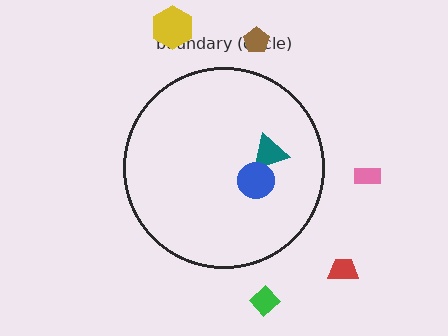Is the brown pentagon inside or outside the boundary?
Outside.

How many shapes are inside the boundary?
2 inside, 5 outside.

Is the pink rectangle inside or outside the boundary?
Outside.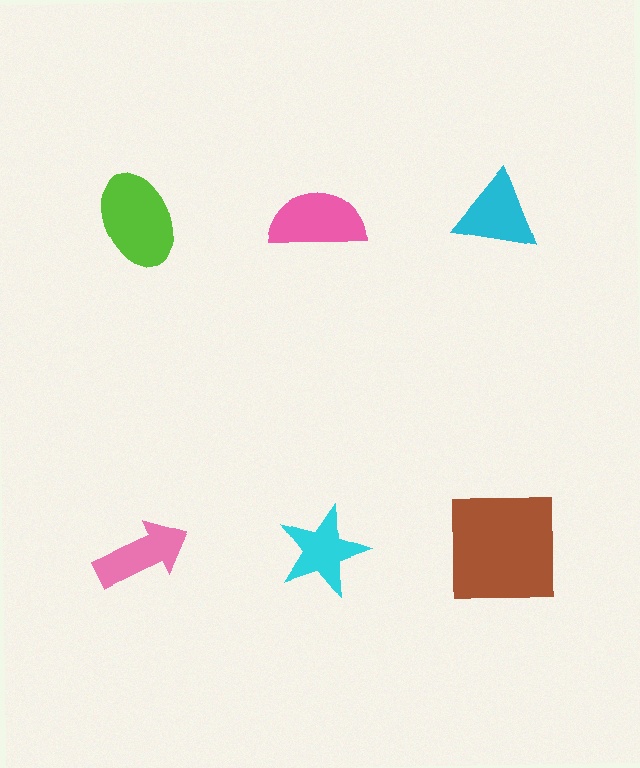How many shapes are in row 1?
3 shapes.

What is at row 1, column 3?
A cyan triangle.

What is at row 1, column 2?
A pink semicircle.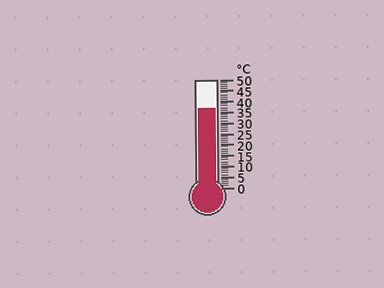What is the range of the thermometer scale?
The thermometer scale ranges from 0°C to 50°C.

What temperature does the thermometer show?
The thermometer shows approximately 37°C.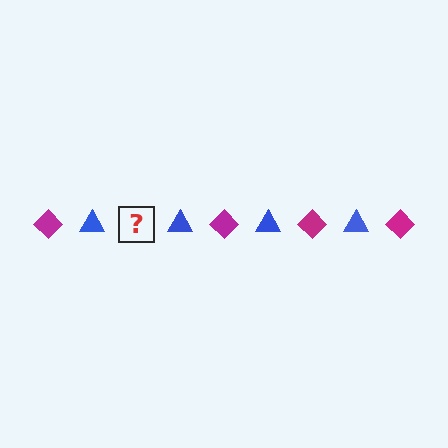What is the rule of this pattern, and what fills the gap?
The rule is that the pattern alternates between magenta diamond and blue triangle. The gap should be filled with a magenta diamond.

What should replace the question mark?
The question mark should be replaced with a magenta diamond.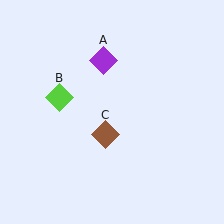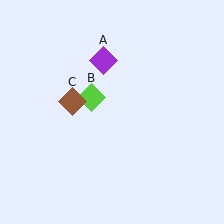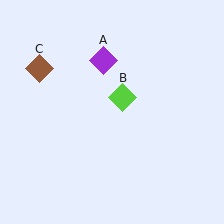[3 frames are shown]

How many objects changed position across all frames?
2 objects changed position: lime diamond (object B), brown diamond (object C).